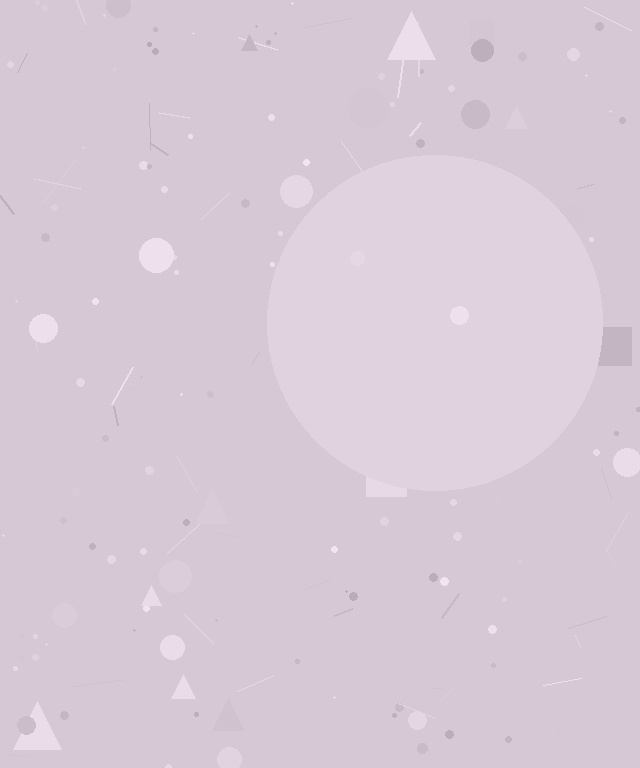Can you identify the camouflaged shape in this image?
The camouflaged shape is a circle.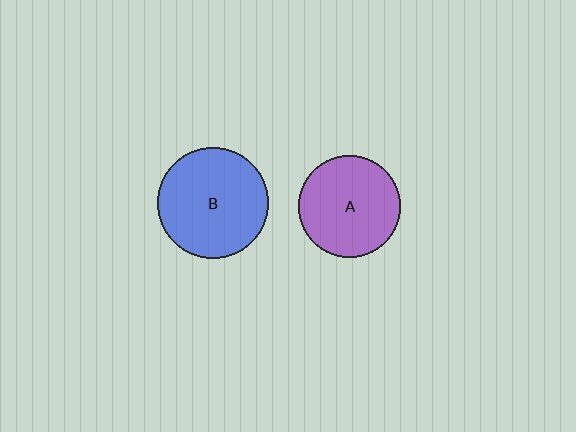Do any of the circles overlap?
No, none of the circles overlap.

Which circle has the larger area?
Circle B (blue).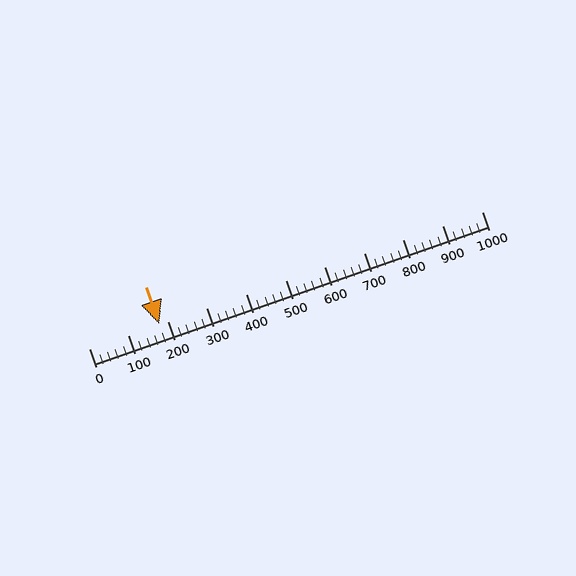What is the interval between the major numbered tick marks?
The major tick marks are spaced 100 units apart.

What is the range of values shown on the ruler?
The ruler shows values from 0 to 1000.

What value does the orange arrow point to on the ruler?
The orange arrow points to approximately 180.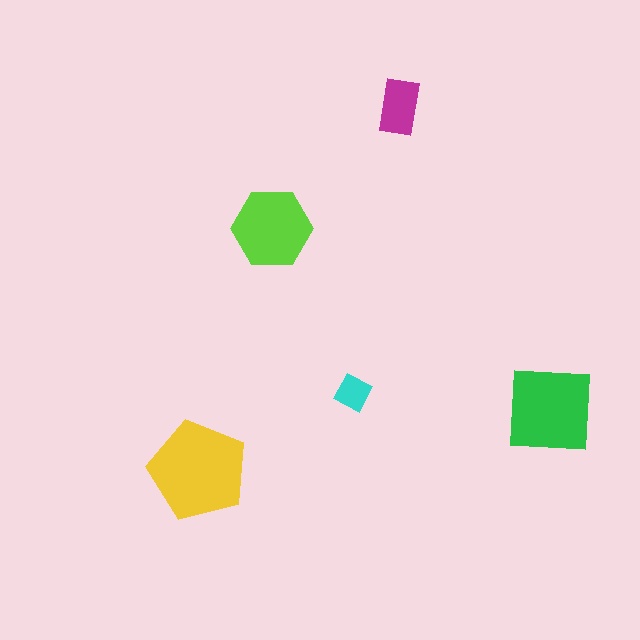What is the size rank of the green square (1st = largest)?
2nd.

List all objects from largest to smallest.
The yellow pentagon, the green square, the lime hexagon, the magenta rectangle, the cyan square.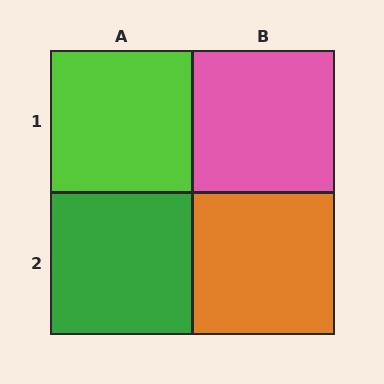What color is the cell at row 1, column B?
Pink.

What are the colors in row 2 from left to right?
Green, orange.